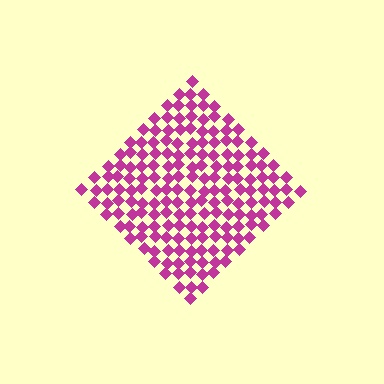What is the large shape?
The large shape is a diamond.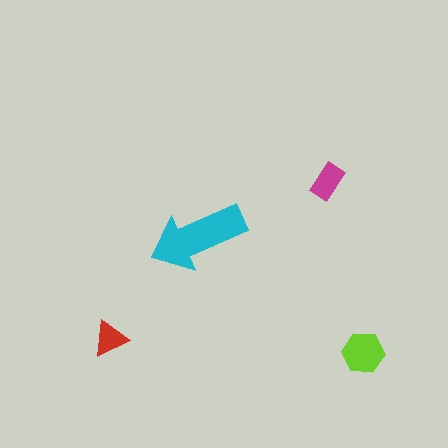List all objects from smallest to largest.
The red triangle, the magenta rectangle, the lime hexagon, the cyan arrow.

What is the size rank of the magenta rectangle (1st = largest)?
3rd.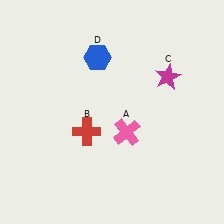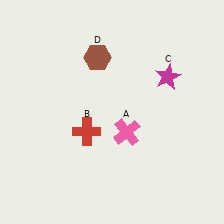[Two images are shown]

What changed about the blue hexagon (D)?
In Image 1, D is blue. In Image 2, it changed to brown.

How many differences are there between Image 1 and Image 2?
There is 1 difference between the two images.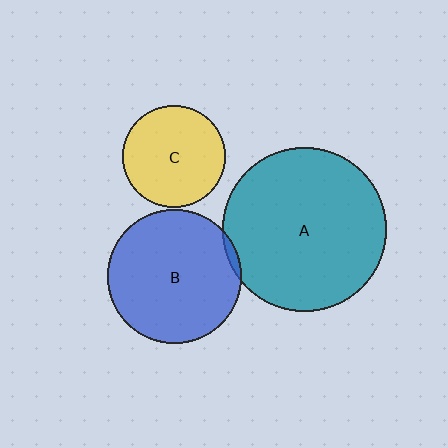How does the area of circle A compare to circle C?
Approximately 2.6 times.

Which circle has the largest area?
Circle A (teal).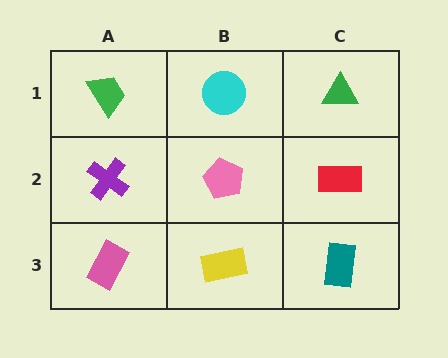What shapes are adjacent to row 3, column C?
A red rectangle (row 2, column C), a yellow rectangle (row 3, column B).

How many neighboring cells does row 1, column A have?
2.